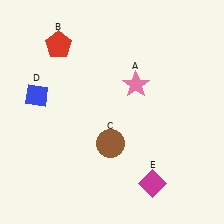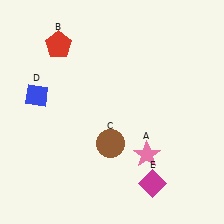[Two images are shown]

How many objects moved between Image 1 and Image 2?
1 object moved between the two images.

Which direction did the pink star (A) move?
The pink star (A) moved down.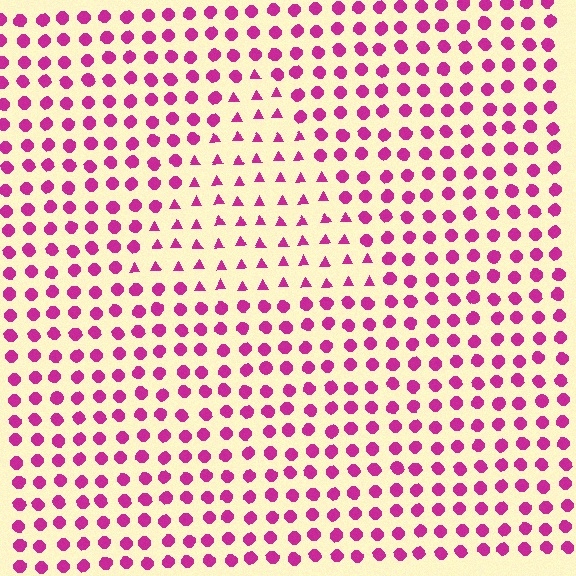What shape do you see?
I see a triangle.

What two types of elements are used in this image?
The image uses triangles inside the triangle region and circles outside it.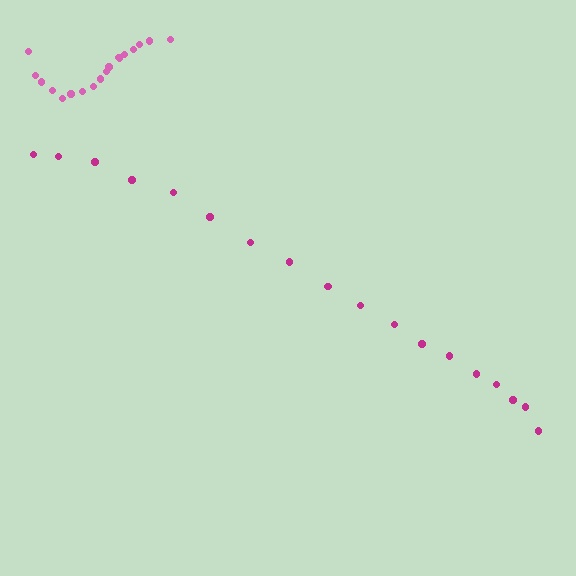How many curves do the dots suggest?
There are 2 distinct paths.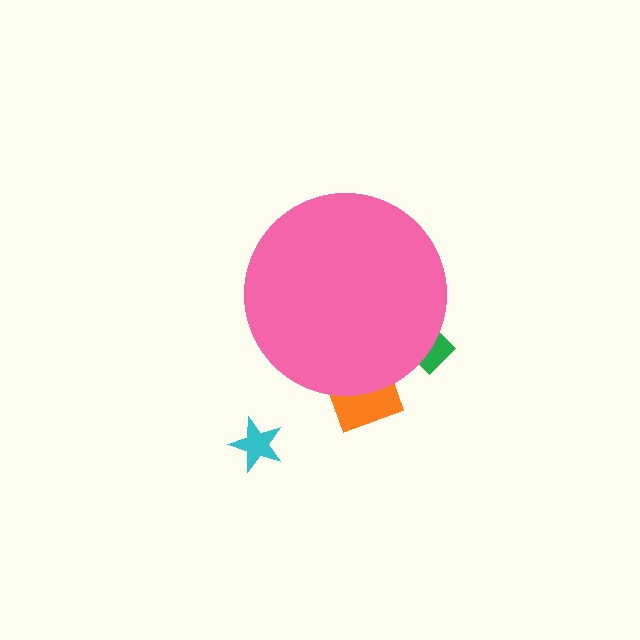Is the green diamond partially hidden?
Yes, the green diamond is partially hidden behind the pink circle.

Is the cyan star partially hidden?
No, the cyan star is fully visible.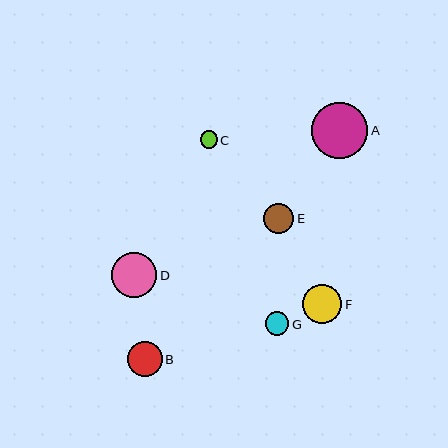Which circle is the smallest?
Circle C is the smallest with a size of approximately 17 pixels.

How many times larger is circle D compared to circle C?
Circle D is approximately 2.7 times the size of circle C.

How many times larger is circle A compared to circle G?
Circle A is approximately 2.4 times the size of circle G.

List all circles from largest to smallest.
From largest to smallest: A, D, F, B, E, G, C.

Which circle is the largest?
Circle A is the largest with a size of approximately 56 pixels.